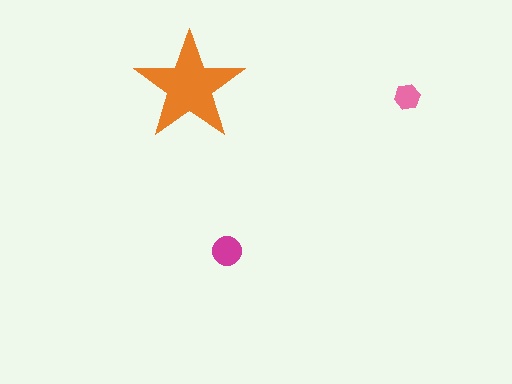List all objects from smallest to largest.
The pink hexagon, the magenta circle, the orange star.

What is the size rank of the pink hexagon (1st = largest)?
3rd.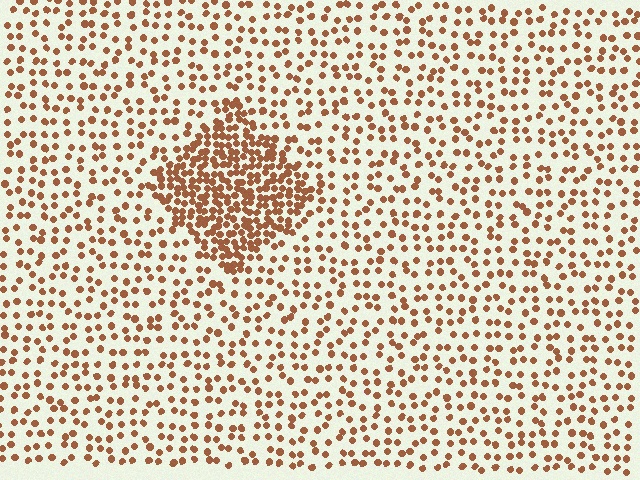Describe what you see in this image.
The image contains small brown elements arranged at two different densities. A diamond-shaped region is visible where the elements are more densely packed than the surrounding area.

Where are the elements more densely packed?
The elements are more densely packed inside the diamond boundary.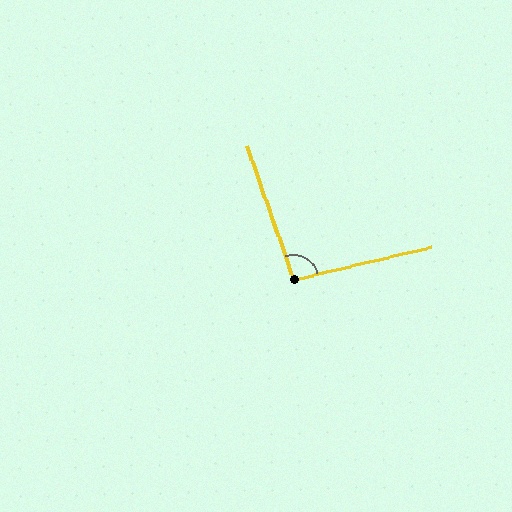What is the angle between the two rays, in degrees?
Approximately 96 degrees.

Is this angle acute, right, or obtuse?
It is obtuse.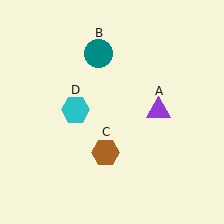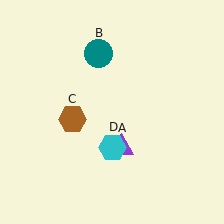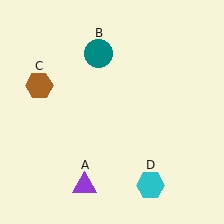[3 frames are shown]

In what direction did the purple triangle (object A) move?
The purple triangle (object A) moved down and to the left.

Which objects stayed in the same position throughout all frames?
Teal circle (object B) remained stationary.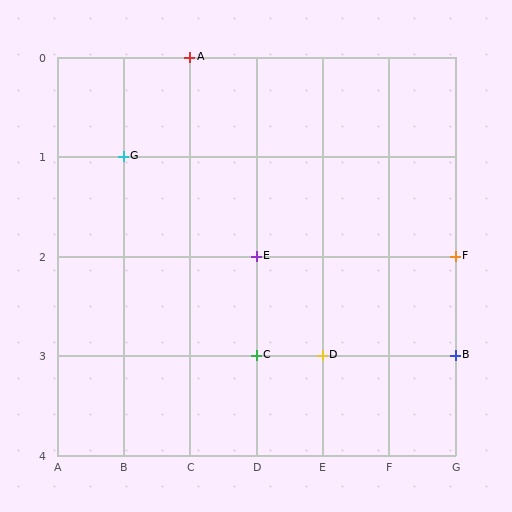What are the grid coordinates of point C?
Point C is at grid coordinates (D, 3).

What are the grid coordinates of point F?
Point F is at grid coordinates (G, 2).